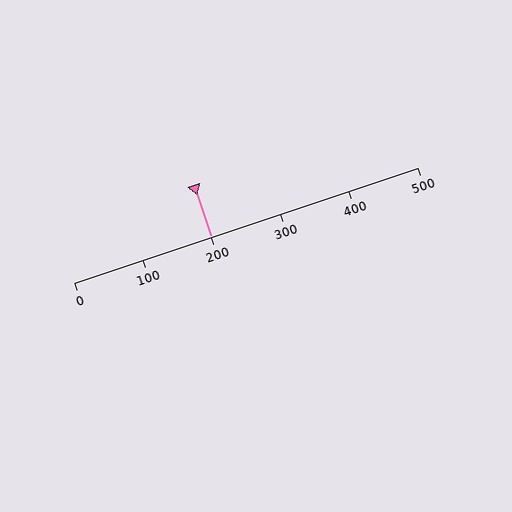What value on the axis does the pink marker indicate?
The marker indicates approximately 200.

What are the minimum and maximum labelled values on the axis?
The axis runs from 0 to 500.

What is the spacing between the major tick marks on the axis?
The major ticks are spaced 100 apart.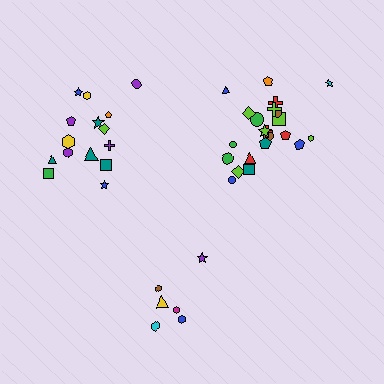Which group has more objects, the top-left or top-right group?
The top-right group.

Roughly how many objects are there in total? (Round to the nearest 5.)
Roughly 45 objects in total.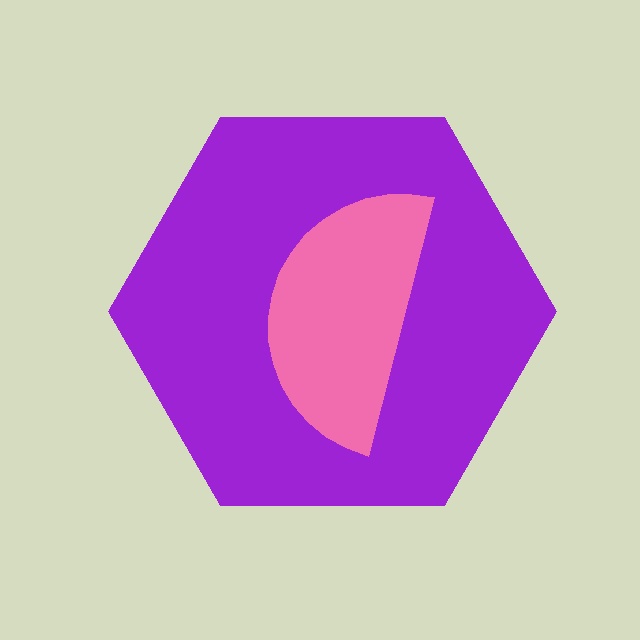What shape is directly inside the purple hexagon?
The pink semicircle.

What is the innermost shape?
The pink semicircle.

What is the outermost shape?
The purple hexagon.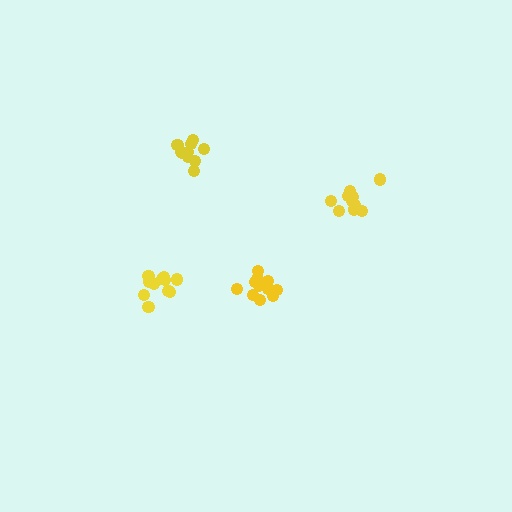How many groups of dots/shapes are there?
There are 4 groups.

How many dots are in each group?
Group 1: 10 dots, Group 2: 10 dots, Group 3: 11 dots, Group 4: 12 dots (43 total).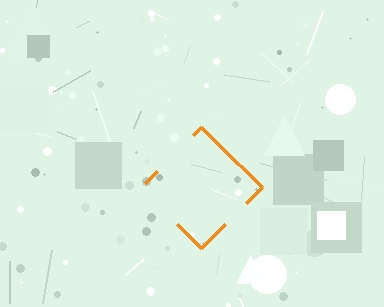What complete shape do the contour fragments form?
The contour fragments form a diamond.